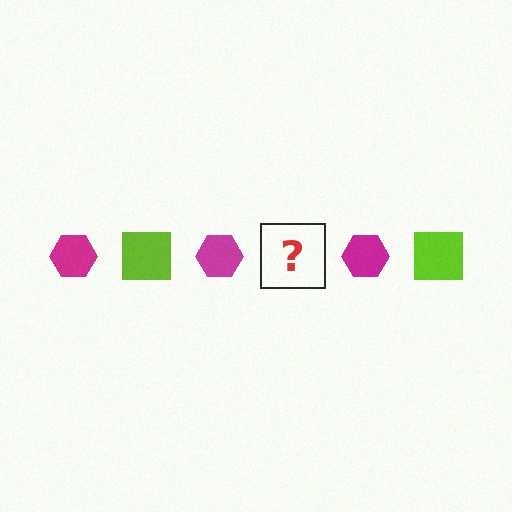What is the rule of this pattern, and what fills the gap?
The rule is that the pattern alternates between magenta hexagon and lime square. The gap should be filled with a lime square.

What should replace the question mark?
The question mark should be replaced with a lime square.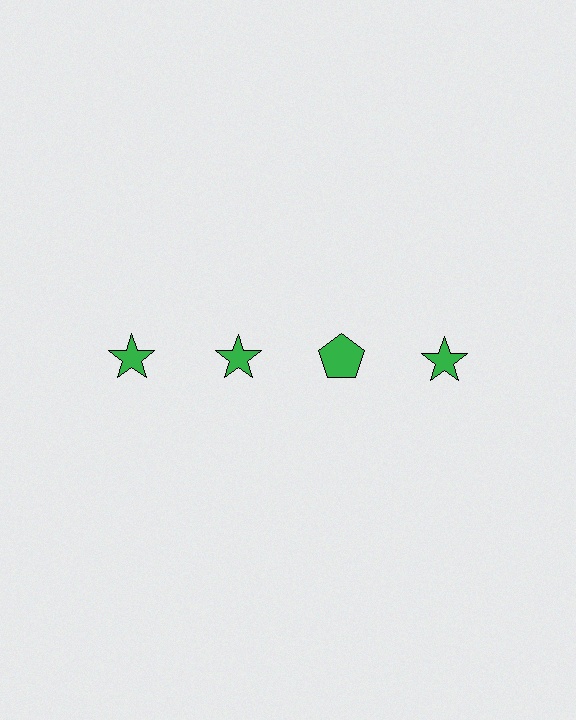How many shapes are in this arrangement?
There are 4 shapes arranged in a grid pattern.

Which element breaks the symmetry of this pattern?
The green pentagon in the top row, center column breaks the symmetry. All other shapes are green stars.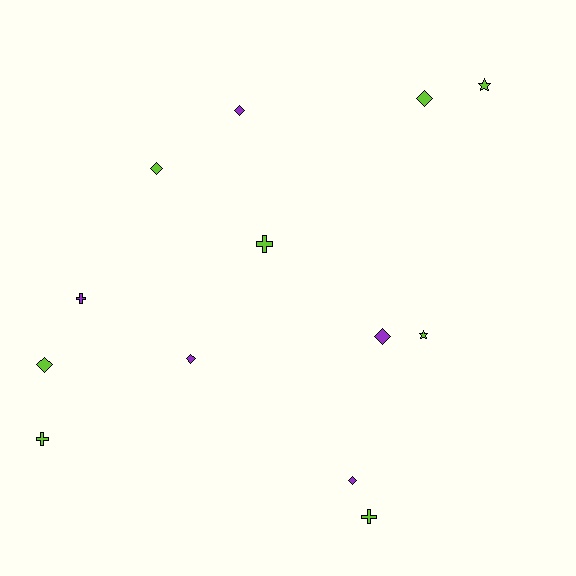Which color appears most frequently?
Lime, with 8 objects.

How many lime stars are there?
There are 2 lime stars.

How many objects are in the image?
There are 13 objects.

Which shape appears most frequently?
Diamond, with 7 objects.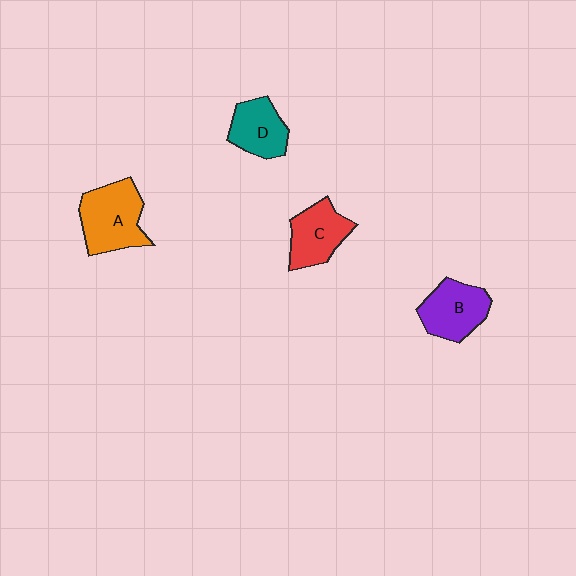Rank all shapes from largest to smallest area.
From largest to smallest: A (orange), B (purple), C (red), D (teal).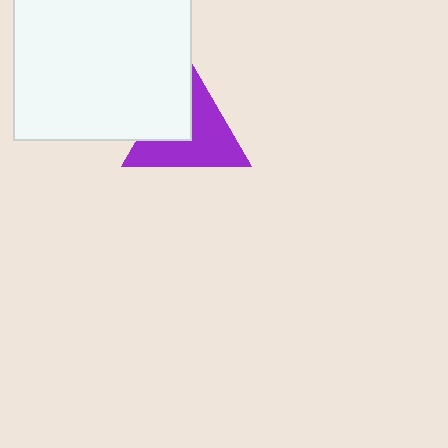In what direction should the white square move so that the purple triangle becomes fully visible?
The white square should move left. That is the shortest direction to clear the overlap and leave the purple triangle fully visible.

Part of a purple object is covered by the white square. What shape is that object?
It is a triangle.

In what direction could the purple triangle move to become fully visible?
The purple triangle could move right. That would shift it out from behind the white square entirely.